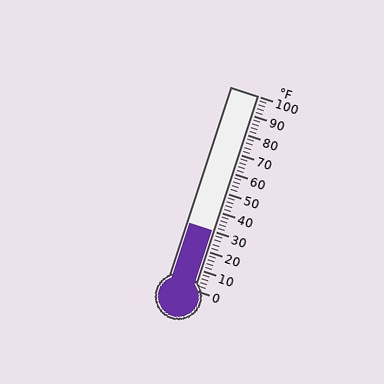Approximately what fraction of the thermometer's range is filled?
The thermometer is filled to approximately 30% of its range.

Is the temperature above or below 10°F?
The temperature is above 10°F.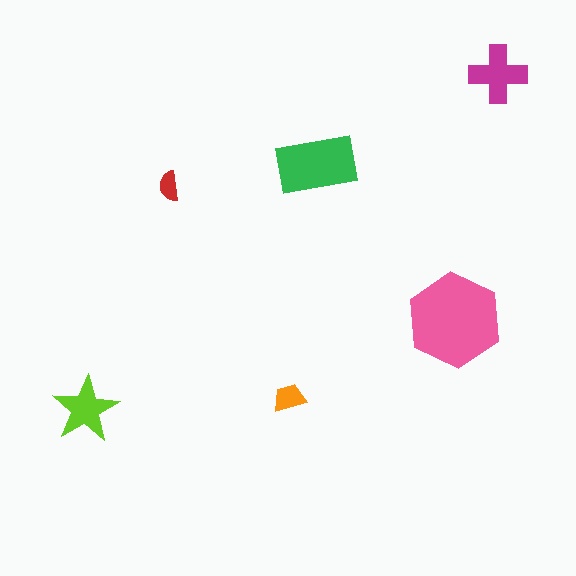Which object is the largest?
The pink hexagon.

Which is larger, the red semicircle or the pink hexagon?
The pink hexagon.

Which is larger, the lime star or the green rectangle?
The green rectangle.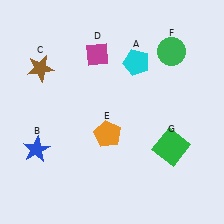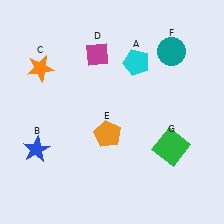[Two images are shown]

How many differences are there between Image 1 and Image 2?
There are 2 differences between the two images.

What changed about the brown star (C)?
In Image 1, C is brown. In Image 2, it changed to orange.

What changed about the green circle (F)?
In Image 1, F is green. In Image 2, it changed to teal.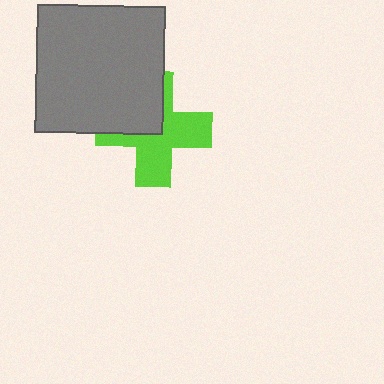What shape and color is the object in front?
The object in front is a gray rectangle.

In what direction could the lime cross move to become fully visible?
The lime cross could move toward the lower-right. That would shift it out from behind the gray rectangle entirely.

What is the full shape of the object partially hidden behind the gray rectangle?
The partially hidden object is a lime cross.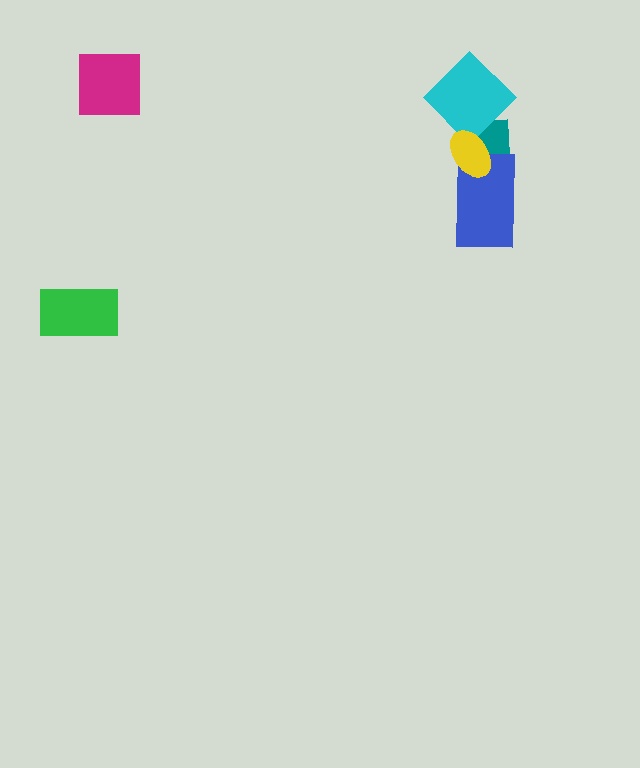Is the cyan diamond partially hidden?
Yes, it is partially covered by another shape.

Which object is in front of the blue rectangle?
The yellow ellipse is in front of the blue rectangle.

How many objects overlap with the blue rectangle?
2 objects overlap with the blue rectangle.